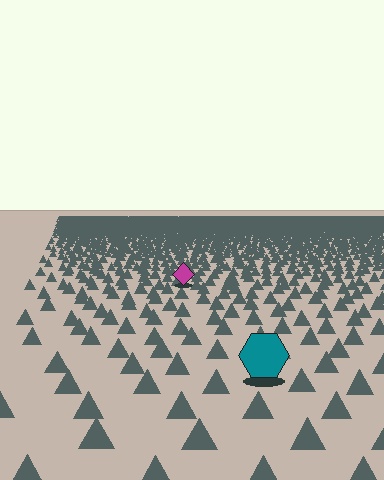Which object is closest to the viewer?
The teal hexagon is closest. The texture marks near it are larger and more spread out.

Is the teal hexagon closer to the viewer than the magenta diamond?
Yes. The teal hexagon is closer — you can tell from the texture gradient: the ground texture is coarser near it.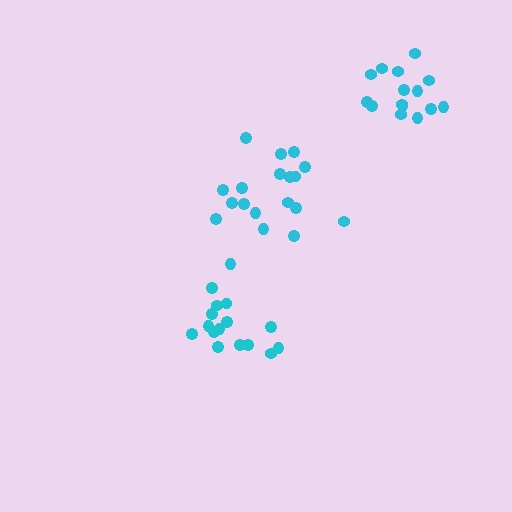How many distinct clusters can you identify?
There are 3 distinct clusters.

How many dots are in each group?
Group 1: 15 dots, Group 2: 19 dots, Group 3: 15 dots (49 total).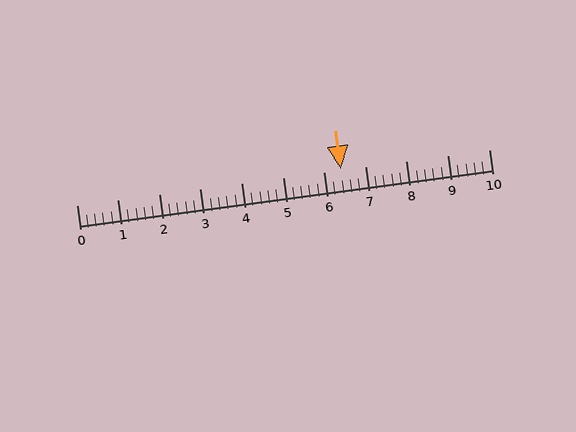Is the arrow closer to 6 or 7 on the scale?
The arrow is closer to 6.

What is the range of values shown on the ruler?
The ruler shows values from 0 to 10.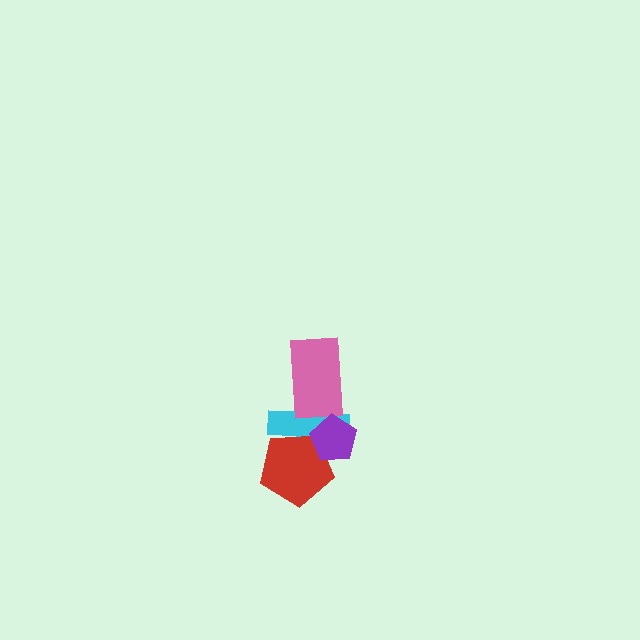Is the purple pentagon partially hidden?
No, no other shape covers it.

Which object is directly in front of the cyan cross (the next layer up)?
The pink rectangle is directly in front of the cyan cross.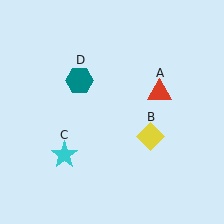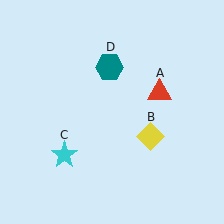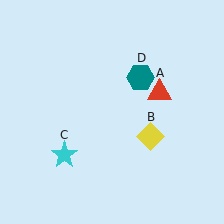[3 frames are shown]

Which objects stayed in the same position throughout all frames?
Red triangle (object A) and yellow diamond (object B) and cyan star (object C) remained stationary.